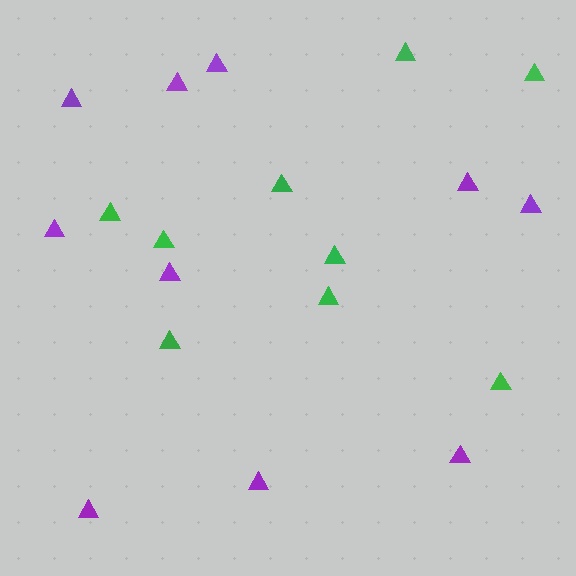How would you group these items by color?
There are 2 groups: one group of purple triangles (10) and one group of green triangles (9).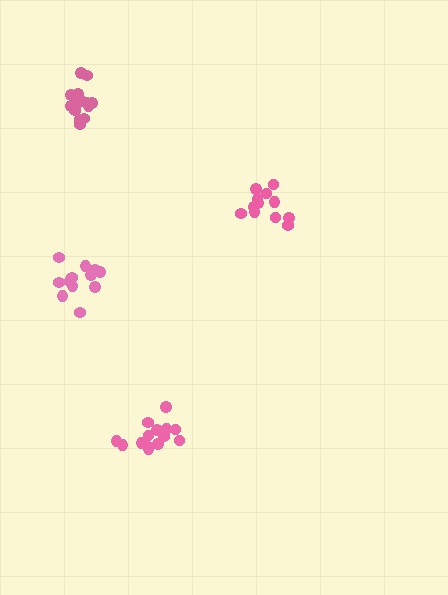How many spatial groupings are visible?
There are 4 spatial groupings.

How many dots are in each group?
Group 1: 14 dots, Group 2: 12 dots, Group 3: 12 dots, Group 4: 15 dots (53 total).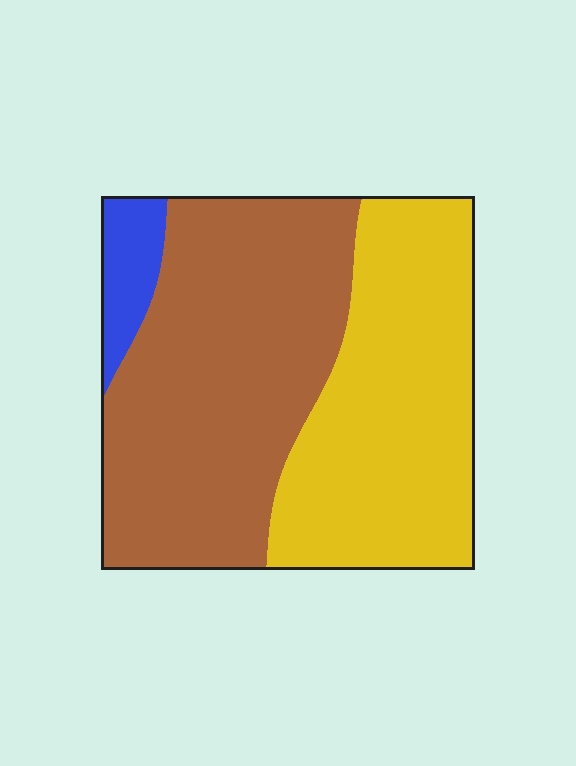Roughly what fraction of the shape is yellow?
Yellow takes up between a quarter and a half of the shape.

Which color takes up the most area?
Brown, at roughly 50%.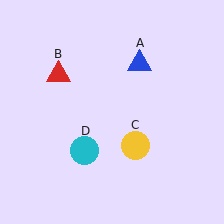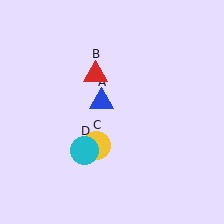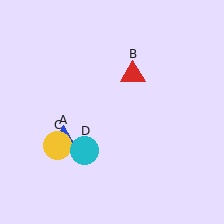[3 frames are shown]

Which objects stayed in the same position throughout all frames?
Cyan circle (object D) remained stationary.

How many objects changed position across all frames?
3 objects changed position: blue triangle (object A), red triangle (object B), yellow circle (object C).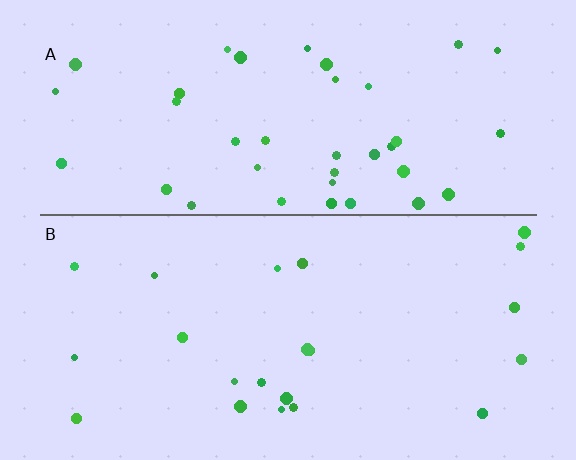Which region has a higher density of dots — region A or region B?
A (the top).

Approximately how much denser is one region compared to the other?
Approximately 1.8× — region A over region B.